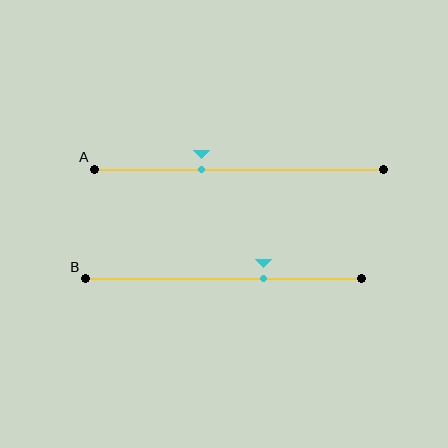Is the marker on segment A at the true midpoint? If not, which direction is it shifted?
No, the marker on segment A is shifted to the left by about 13% of the segment length.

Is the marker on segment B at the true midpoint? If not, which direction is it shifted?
No, the marker on segment B is shifted to the right by about 14% of the segment length.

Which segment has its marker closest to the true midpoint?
Segment A has its marker closest to the true midpoint.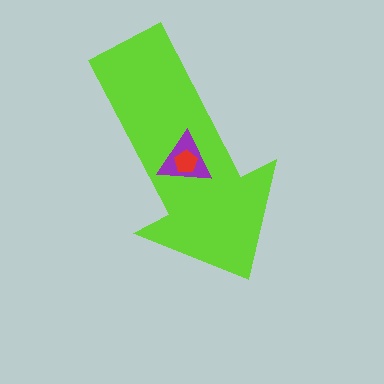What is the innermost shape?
The red pentagon.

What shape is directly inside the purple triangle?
The red pentagon.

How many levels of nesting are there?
3.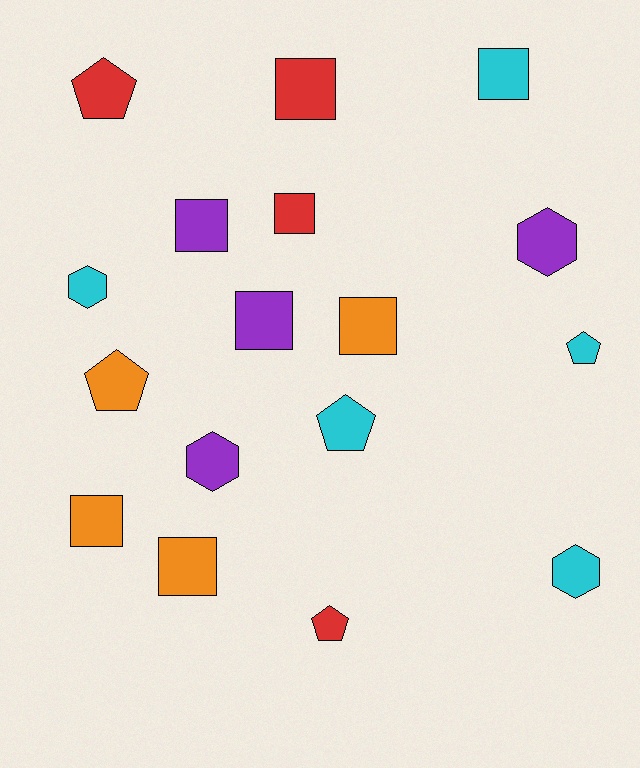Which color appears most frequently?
Cyan, with 5 objects.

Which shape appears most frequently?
Square, with 8 objects.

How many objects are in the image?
There are 17 objects.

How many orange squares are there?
There are 3 orange squares.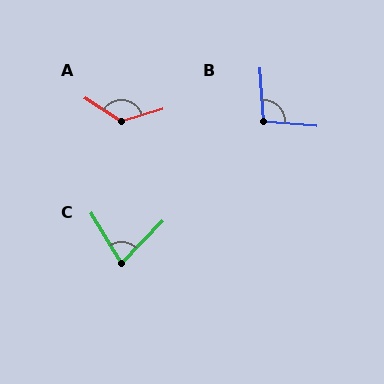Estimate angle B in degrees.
Approximately 98 degrees.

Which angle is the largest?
A, at approximately 129 degrees.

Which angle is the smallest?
C, at approximately 75 degrees.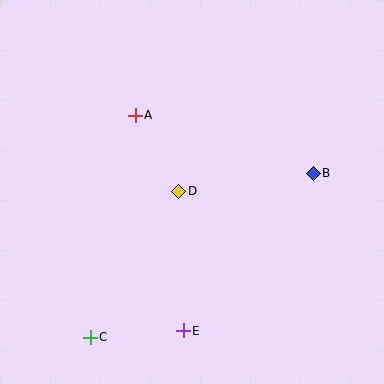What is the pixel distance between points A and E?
The distance between A and E is 221 pixels.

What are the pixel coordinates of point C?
Point C is at (90, 338).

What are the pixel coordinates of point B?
Point B is at (313, 173).